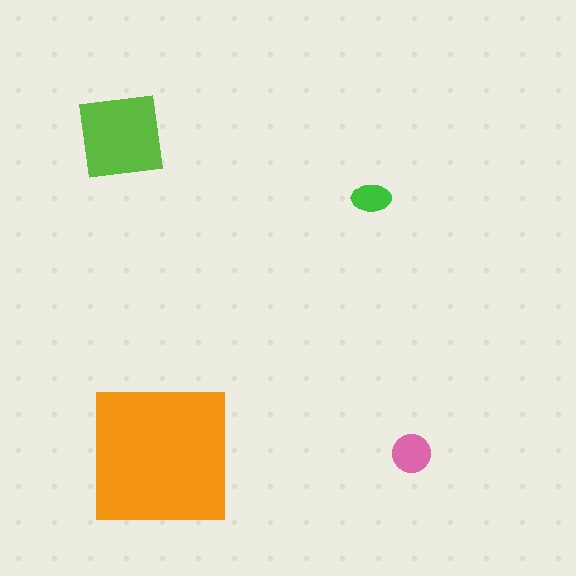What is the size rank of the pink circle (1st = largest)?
3rd.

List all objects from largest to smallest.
The orange square, the lime square, the pink circle, the green ellipse.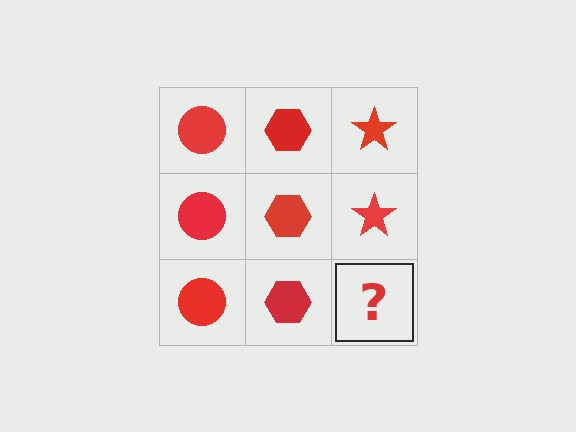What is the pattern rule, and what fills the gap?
The rule is that each column has a consistent shape. The gap should be filled with a red star.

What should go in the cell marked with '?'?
The missing cell should contain a red star.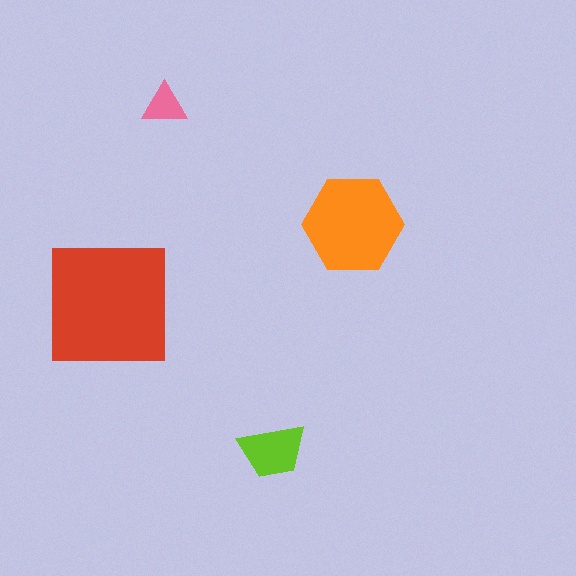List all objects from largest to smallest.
The red square, the orange hexagon, the lime trapezoid, the pink triangle.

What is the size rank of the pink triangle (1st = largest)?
4th.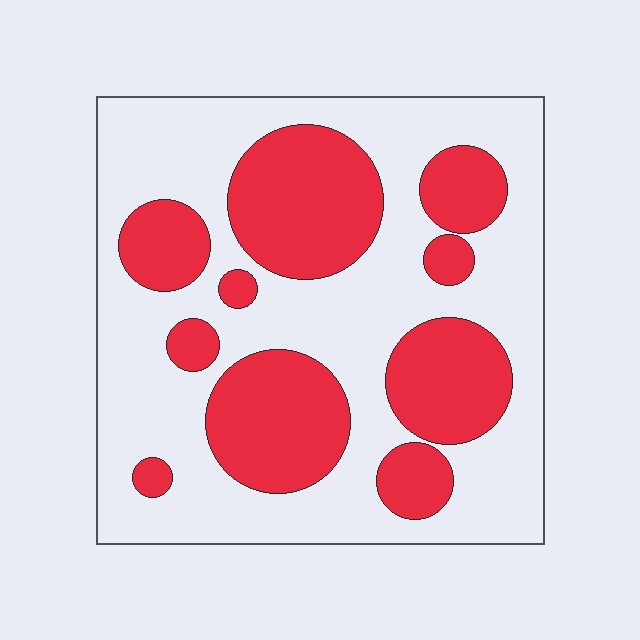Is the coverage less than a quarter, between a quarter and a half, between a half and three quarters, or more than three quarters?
Between a quarter and a half.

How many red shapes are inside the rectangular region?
10.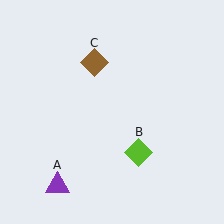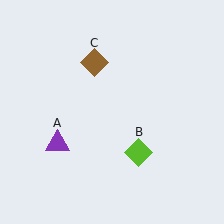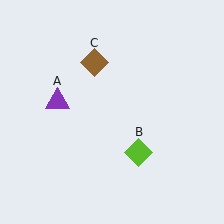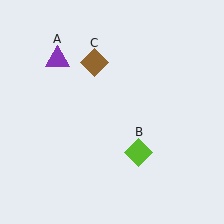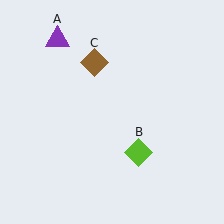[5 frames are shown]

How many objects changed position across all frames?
1 object changed position: purple triangle (object A).